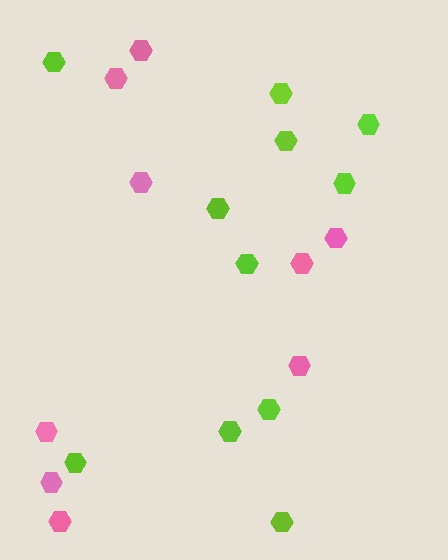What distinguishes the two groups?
There are 2 groups: one group of pink hexagons (9) and one group of lime hexagons (11).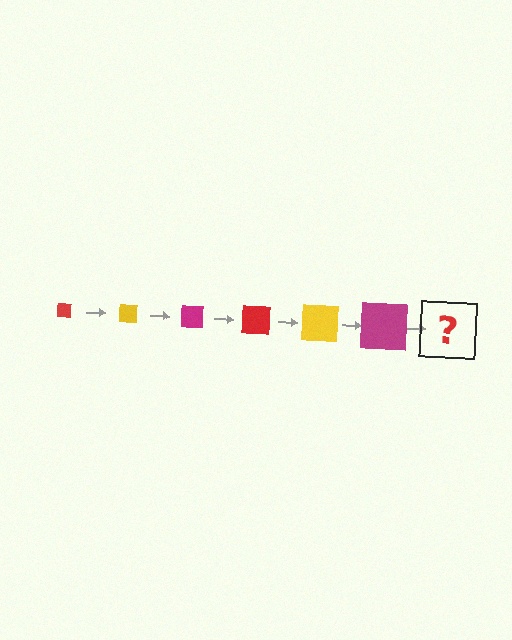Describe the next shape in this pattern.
It should be a red square, larger than the previous one.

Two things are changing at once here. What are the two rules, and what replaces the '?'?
The two rules are that the square grows larger each step and the color cycles through red, yellow, and magenta. The '?' should be a red square, larger than the previous one.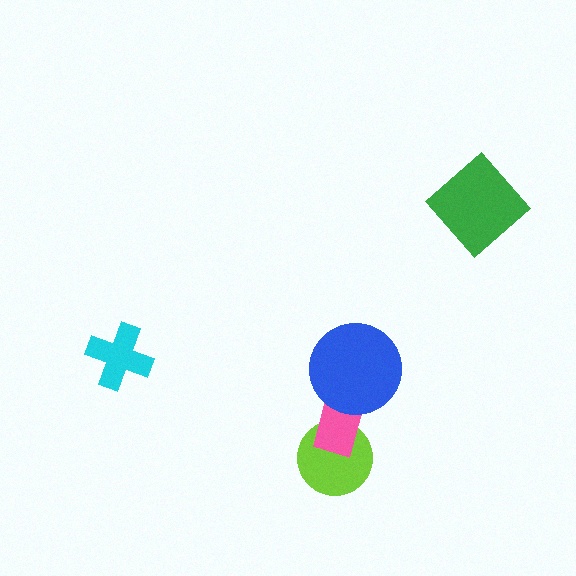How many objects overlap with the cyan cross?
0 objects overlap with the cyan cross.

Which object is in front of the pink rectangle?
The blue circle is in front of the pink rectangle.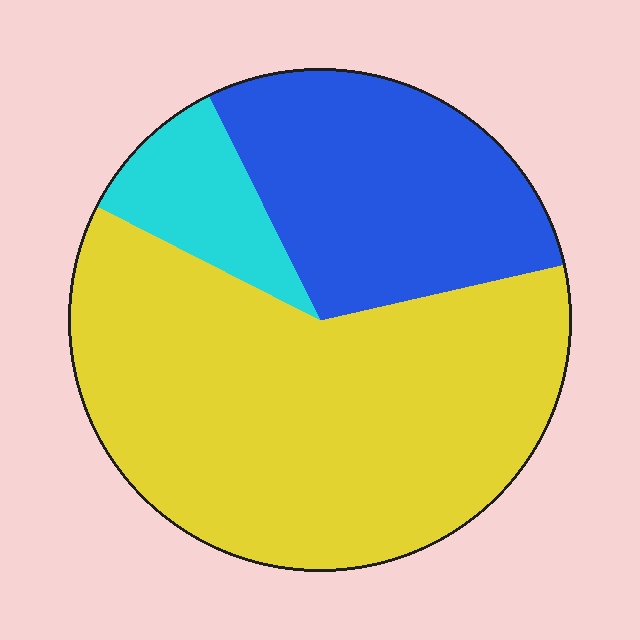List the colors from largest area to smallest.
From largest to smallest: yellow, blue, cyan.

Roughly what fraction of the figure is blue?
Blue takes up between a sixth and a third of the figure.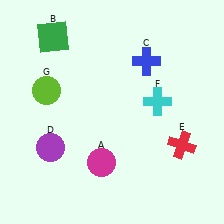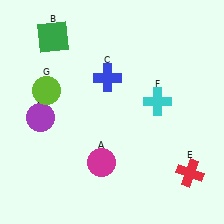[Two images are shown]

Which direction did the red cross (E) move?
The red cross (E) moved down.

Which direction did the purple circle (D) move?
The purple circle (D) moved up.